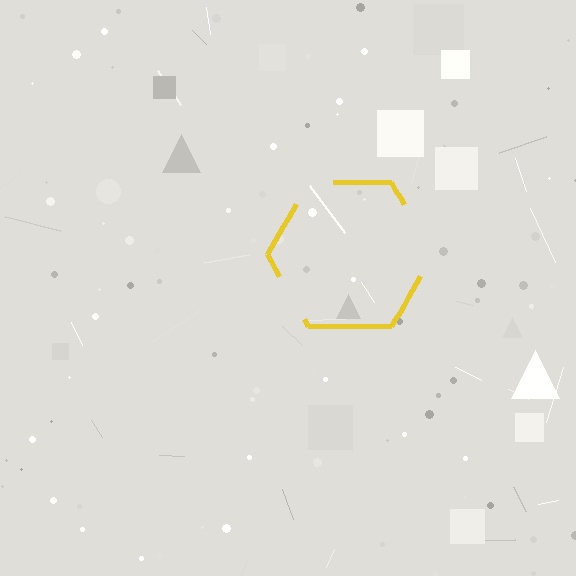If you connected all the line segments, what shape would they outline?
They would outline a hexagon.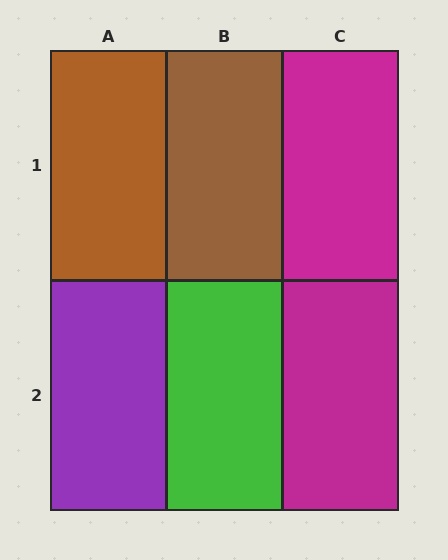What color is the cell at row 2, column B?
Green.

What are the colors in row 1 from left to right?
Brown, brown, magenta.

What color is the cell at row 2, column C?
Magenta.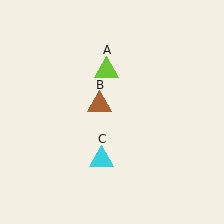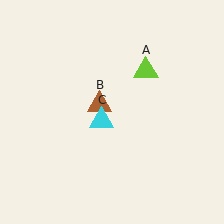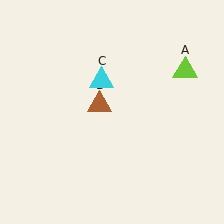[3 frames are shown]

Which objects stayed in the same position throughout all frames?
Brown triangle (object B) remained stationary.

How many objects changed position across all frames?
2 objects changed position: lime triangle (object A), cyan triangle (object C).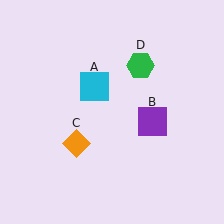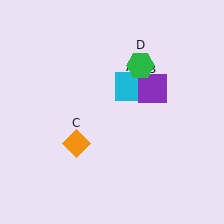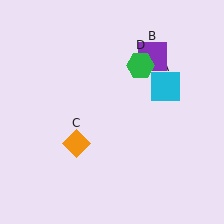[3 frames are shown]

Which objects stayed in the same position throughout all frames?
Orange diamond (object C) and green hexagon (object D) remained stationary.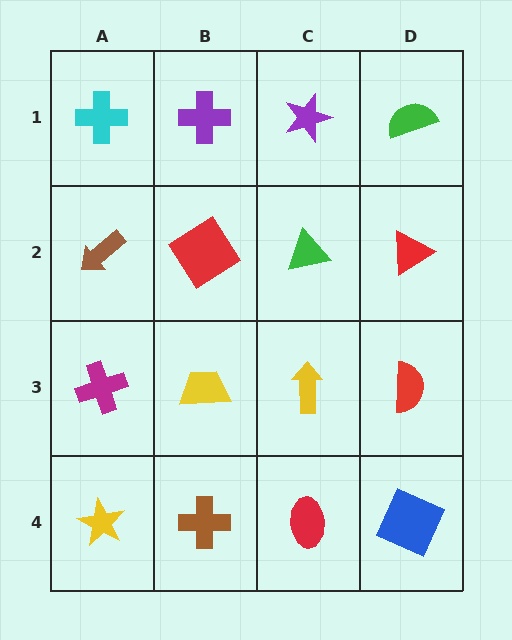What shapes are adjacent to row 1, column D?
A red triangle (row 2, column D), a purple star (row 1, column C).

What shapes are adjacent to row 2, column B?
A purple cross (row 1, column B), a yellow trapezoid (row 3, column B), a brown arrow (row 2, column A), a green triangle (row 2, column C).